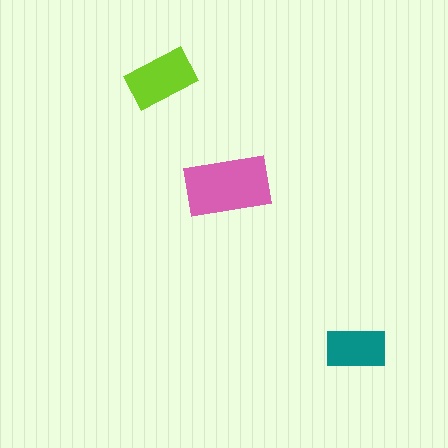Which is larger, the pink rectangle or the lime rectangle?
The pink one.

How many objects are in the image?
There are 3 objects in the image.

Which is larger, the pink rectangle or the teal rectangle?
The pink one.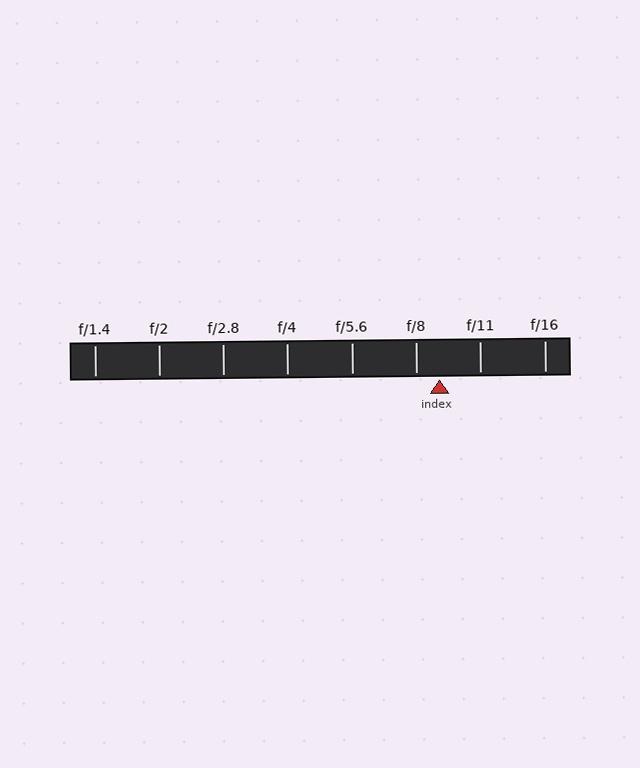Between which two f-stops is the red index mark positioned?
The index mark is between f/8 and f/11.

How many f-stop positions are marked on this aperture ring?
There are 8 f-stop positions marked.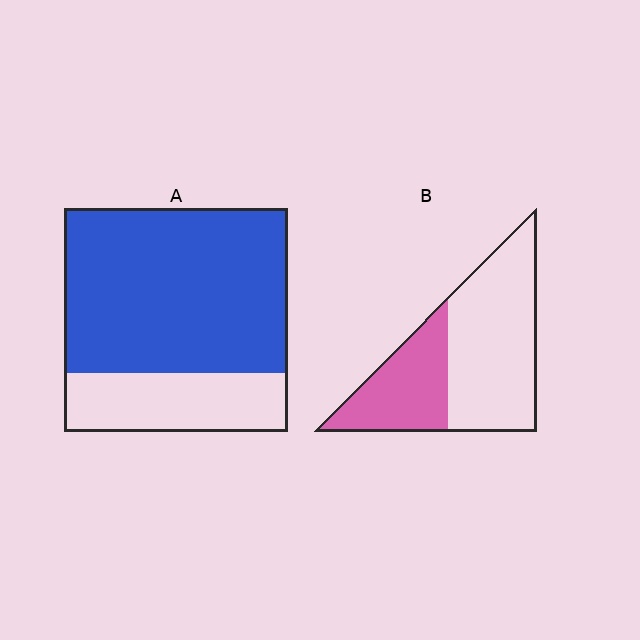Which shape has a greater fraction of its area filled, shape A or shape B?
Shape A.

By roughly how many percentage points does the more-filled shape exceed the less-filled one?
By roughly 40 percentage points (A over B).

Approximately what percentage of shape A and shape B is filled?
A is approximately 75% and B is approximately 35%.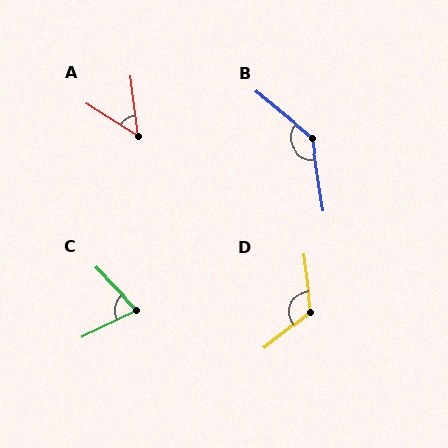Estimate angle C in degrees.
Approximately 72 degrees.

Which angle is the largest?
B, at approximately 139 degrees.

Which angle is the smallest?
A, at approximately 50 degrees.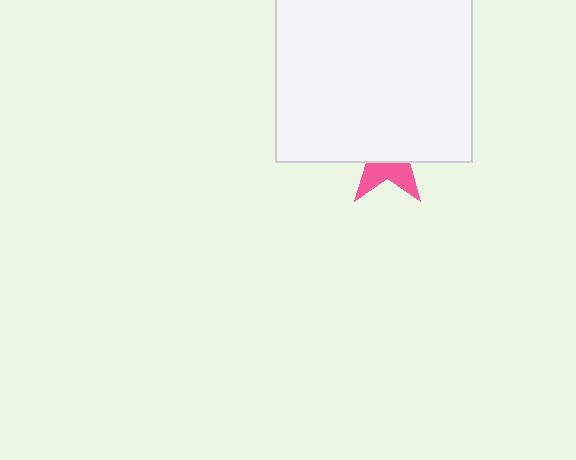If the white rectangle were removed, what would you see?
You would see the complete pink star.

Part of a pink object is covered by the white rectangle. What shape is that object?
It is a star.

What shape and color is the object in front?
The object in front is a white rectangle.